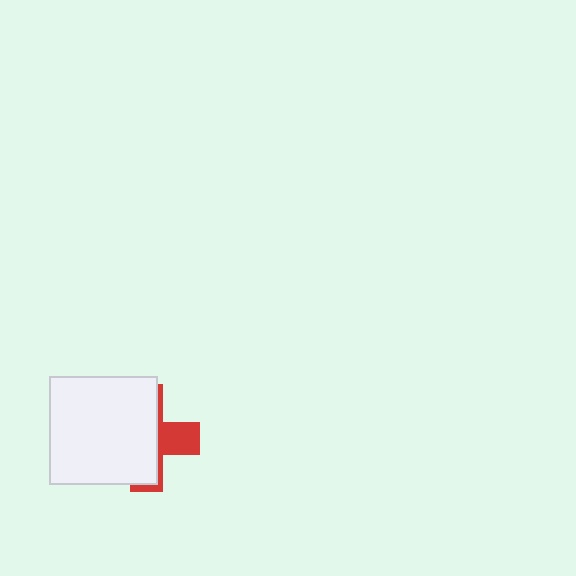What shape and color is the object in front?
The object in front is a white square.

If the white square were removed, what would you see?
You would see the complete red cross.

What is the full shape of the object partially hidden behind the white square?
The partially hidden object is a red cross.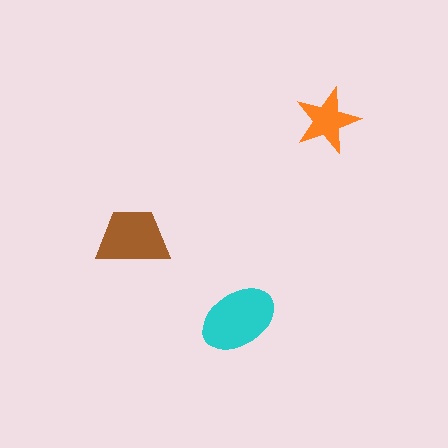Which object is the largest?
The cyan ellipse.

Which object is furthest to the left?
The brown trapezoid is leftmost.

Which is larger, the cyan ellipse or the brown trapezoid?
The cyan ellipse.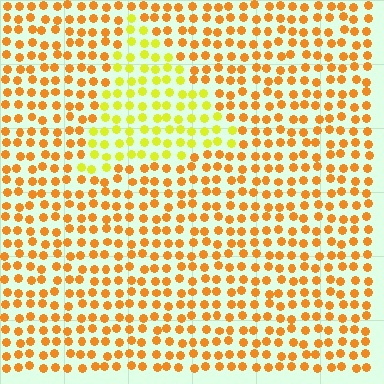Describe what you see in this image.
The image is filled with small orange elements in a uniform arrangement. A triangle-shaped region is visible where the elements are tinted to a slightly different hue, forming a subtle color boundary.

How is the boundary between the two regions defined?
The boundary is defined purely by a slight shift in hue (about 37 degrees). Spacing, size, and orientation are identical on both sides.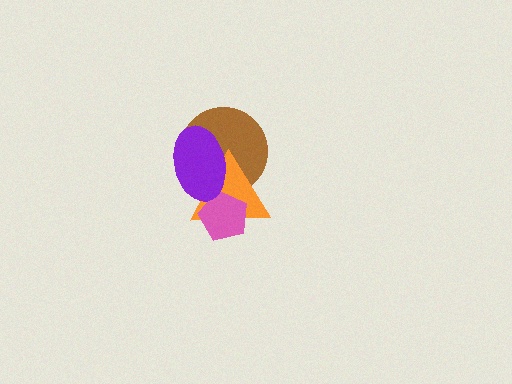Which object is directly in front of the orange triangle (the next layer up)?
The pink pentagon is directly in front of the orange triangle.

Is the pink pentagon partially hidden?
Yes, it is partially covered by another shape.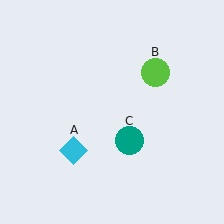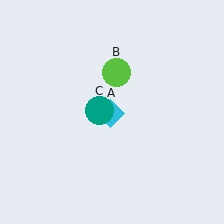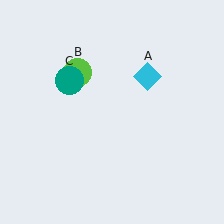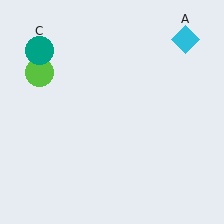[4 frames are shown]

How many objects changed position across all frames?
3 objects changed position: cyan diamond (object A), lime circle (object B), teal circle (object C).